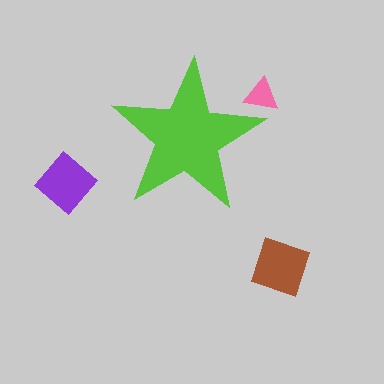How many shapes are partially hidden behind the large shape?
1 shape is partially hidden.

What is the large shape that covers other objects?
A lime star.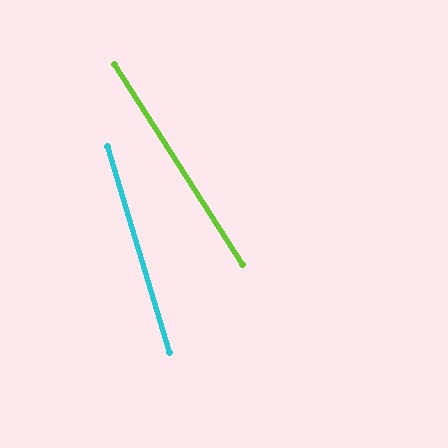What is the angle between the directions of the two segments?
Approximately 16 degrees.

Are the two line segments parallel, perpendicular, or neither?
Neither parallel nor perpendicular — they differ by about 16°.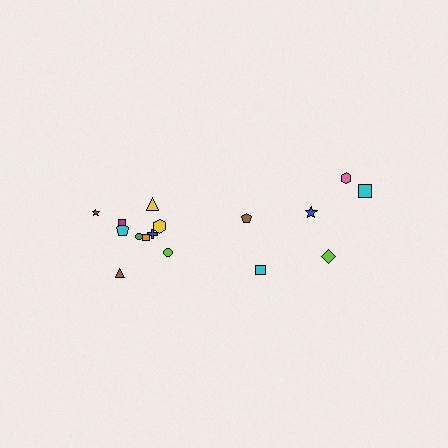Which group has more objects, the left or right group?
The left group.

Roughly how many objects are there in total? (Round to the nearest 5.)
Roughly 15 objects in total.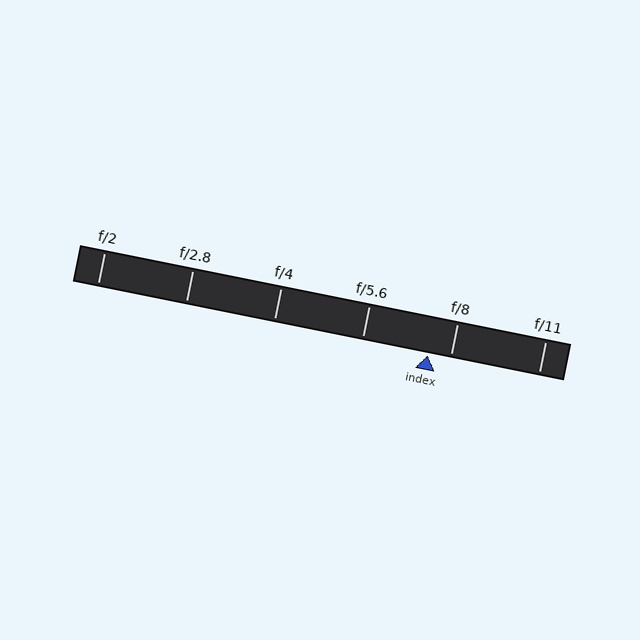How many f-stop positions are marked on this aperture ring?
There are 6 f-stop positions marked.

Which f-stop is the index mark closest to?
The index mark is closest to f/8.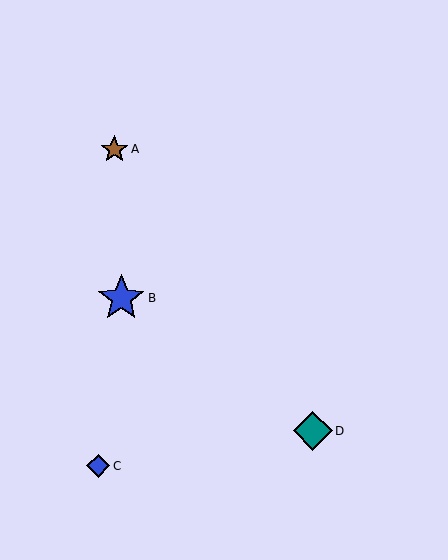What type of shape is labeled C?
Shape C is a blue diamond.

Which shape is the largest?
The blue star (labeled B) is the largest.